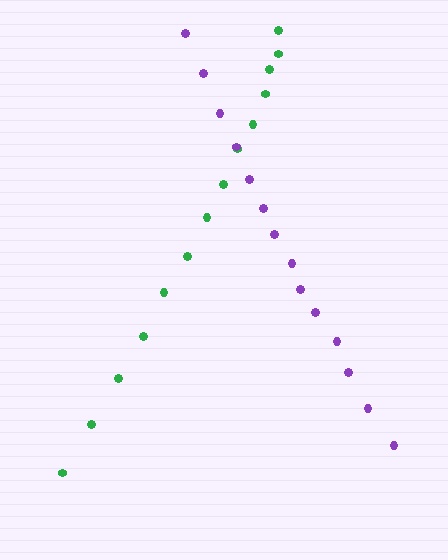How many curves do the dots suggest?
There are 2 distinct paths.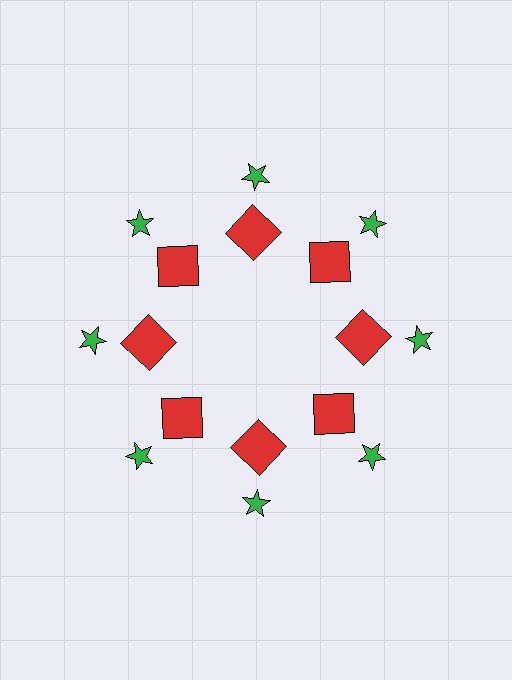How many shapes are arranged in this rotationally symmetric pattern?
There are 16 shapes, arranged in 8 groups of 2.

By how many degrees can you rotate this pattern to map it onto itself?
The pattern maps onto itself every 45 degrees of rotation.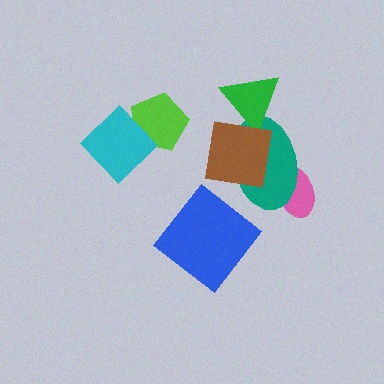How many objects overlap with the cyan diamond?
1 object overlaps with the cyan diamond.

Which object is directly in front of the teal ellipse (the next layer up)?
The green triangle is directly in front of the teal ellipse.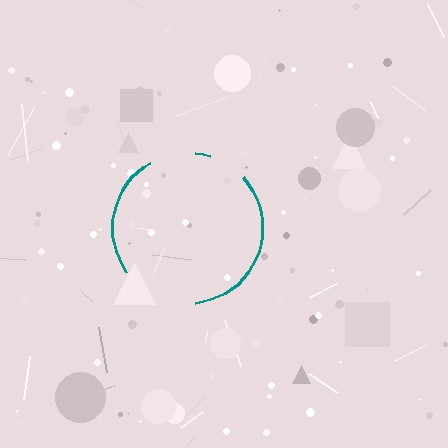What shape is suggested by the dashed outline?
The dashed outline suggests a circle.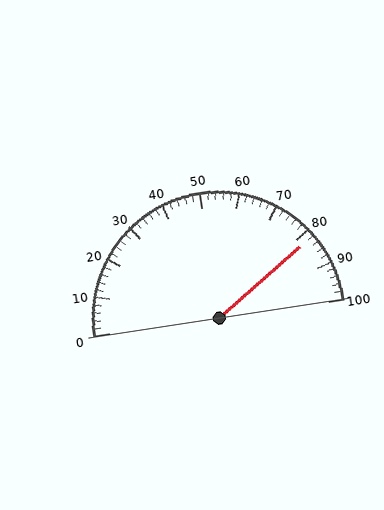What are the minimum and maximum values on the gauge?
The gauge ranges from 0 to 100.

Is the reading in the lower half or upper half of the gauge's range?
The reading is in the upper half of the range (0 to 100).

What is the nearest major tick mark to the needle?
The nearest major tick mark is 80.